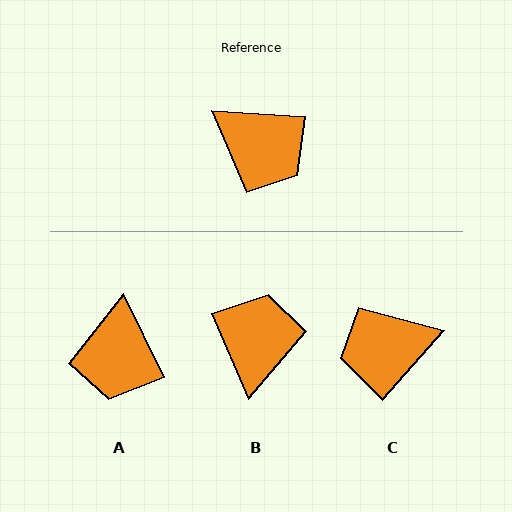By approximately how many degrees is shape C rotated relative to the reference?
Approximately 127 degrees clockwise.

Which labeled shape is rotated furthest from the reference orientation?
C, about 127 degrees away.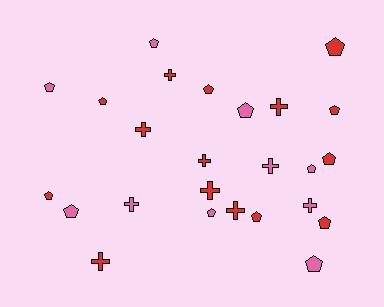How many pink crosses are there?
There are 3 pink crosses.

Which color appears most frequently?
Red, with 15 objects.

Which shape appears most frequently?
Pentagon, with 15 objects.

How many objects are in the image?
There are 25 objects.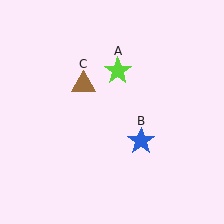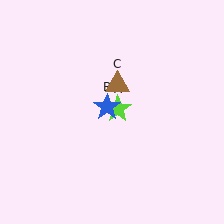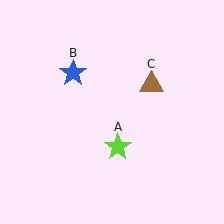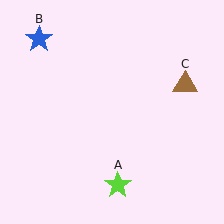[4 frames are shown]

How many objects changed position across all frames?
3 objects changed position: lime star (object A), blue star (object B), brown triangle (object C).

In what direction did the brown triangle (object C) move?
The brown triangle (object C) moved right.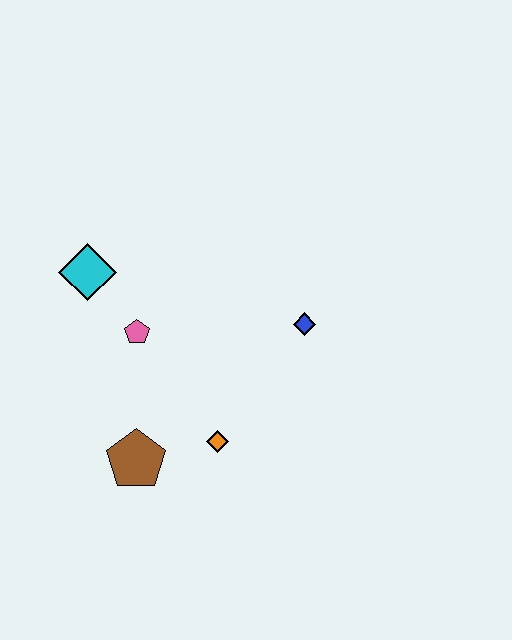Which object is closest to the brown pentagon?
The orange diamond is closest to the brown pentagon.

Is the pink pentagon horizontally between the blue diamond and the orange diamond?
No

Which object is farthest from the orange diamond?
The cyan diamond is farthest from the orange diamond.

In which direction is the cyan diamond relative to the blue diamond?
The cyan diamond is to the left of the blue diamond.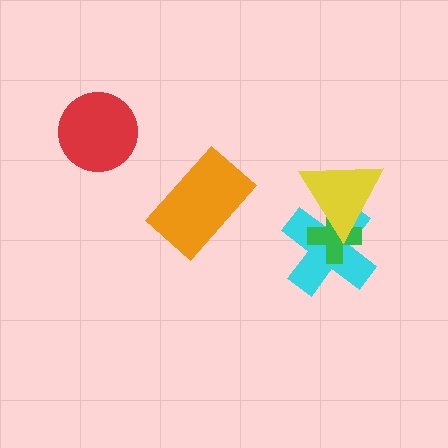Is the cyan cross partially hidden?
Yes, it is partially covered by another shape.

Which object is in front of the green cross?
The yellow triangle is in front of the green cross.